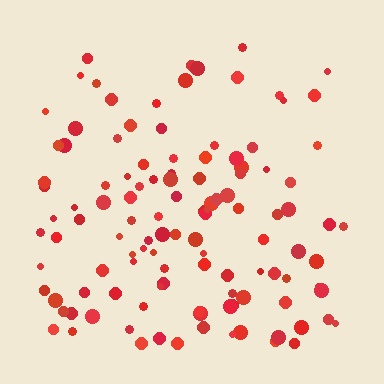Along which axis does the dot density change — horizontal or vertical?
Vertical.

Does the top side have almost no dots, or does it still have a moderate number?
Still a moderate number, just noticeably fewer than the bottom.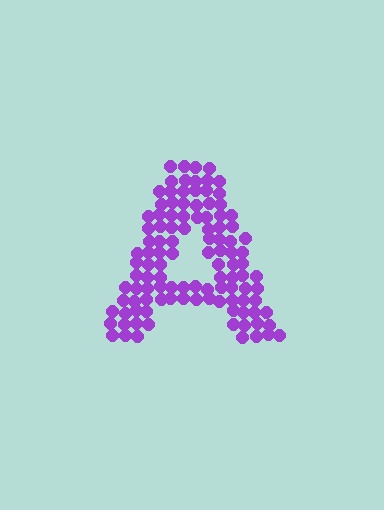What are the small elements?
The small elements are circles.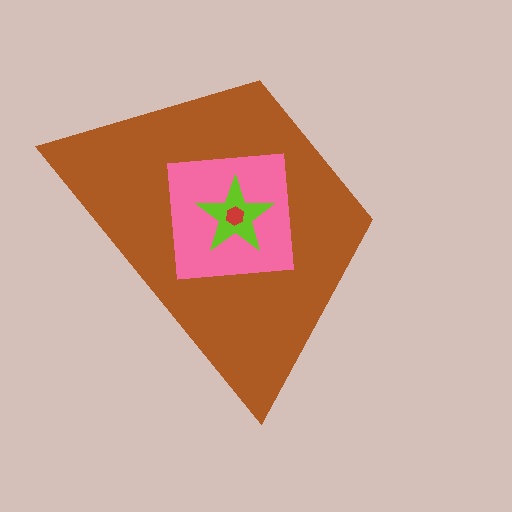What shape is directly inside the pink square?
The lime star.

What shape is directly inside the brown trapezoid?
The pink square.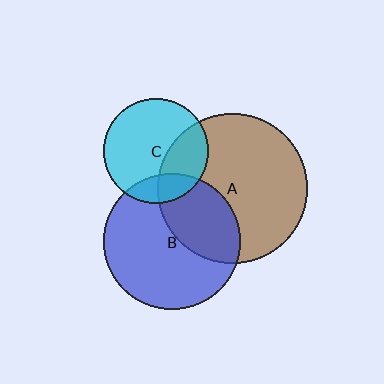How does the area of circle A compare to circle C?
Approximately 2.0 times.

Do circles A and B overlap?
Yes.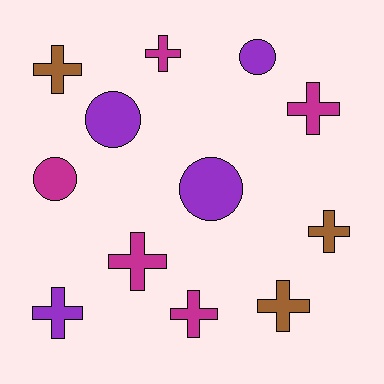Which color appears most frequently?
Magenta, with 5 objects.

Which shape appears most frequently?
Cross, with 8 objects.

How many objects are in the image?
There are 12 objects.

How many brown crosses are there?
There are 3 brown crosses.